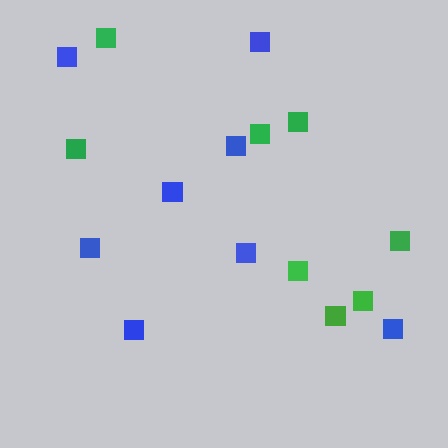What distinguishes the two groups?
There are 2 groups: one group of green squares (8) and one group of blue squares (8).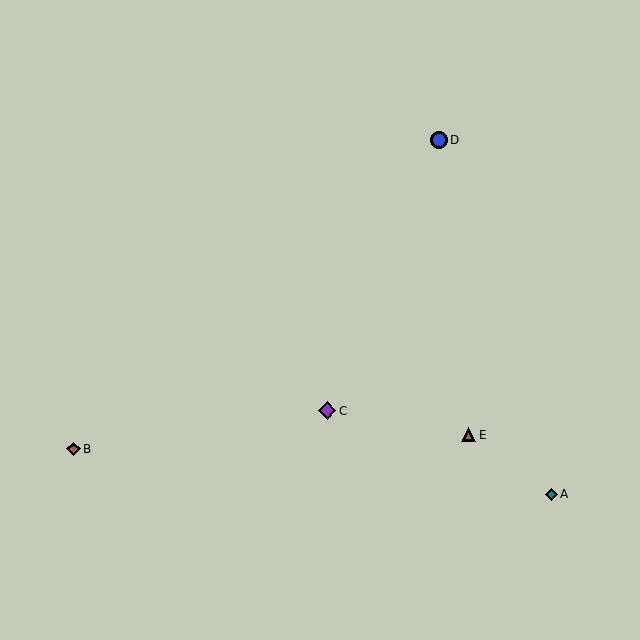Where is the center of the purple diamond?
The center of the purple diamond is at (327, 411).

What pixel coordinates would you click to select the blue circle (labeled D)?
Click at (439, 140) to select the blue circle D.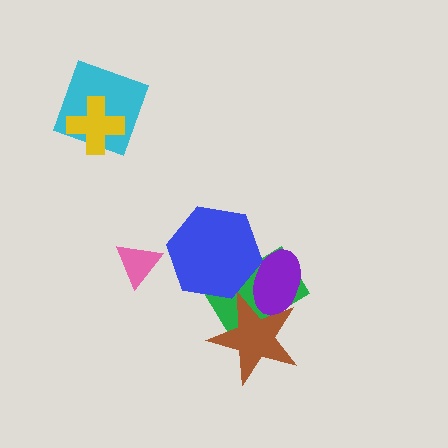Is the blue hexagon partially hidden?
Yes, it is partially covered by another shape.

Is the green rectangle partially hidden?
Yes, it is partially covered by another shape.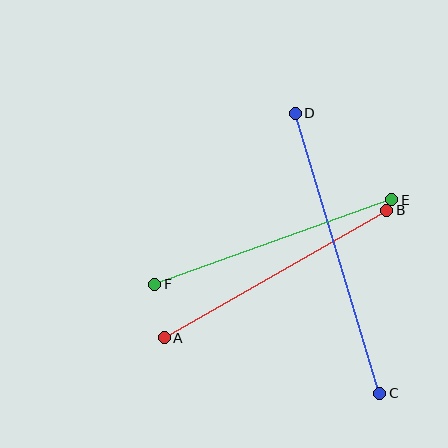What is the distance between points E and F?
The distance is approximately 252 pixels.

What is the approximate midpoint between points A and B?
The midpoint is at approximately (276, 274) pixels.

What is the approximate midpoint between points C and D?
The midpoint is at approximately (338, 253) pixels.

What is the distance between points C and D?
The distance is approximately 293 pixels.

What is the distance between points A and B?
The distance is approximately 257 pixels.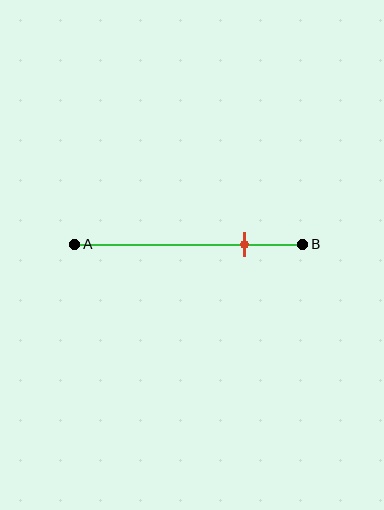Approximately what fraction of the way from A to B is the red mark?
The red mark is approximately 75% of the way from A to B.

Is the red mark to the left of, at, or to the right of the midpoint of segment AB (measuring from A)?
The red mark is to the right of the midpoint of segment AB.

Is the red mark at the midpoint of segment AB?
No, the mark is at about 75% from A, not at the 50% midpoint.